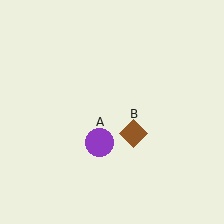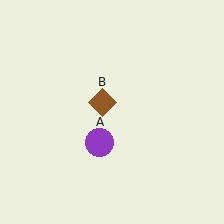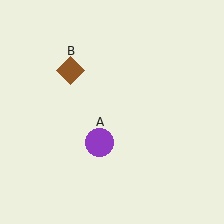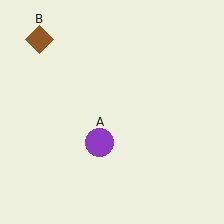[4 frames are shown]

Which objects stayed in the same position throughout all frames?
Purple circle (object A) remained stationary.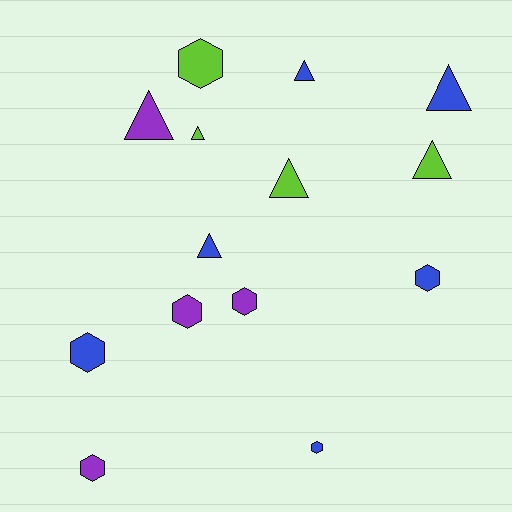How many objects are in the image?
There are 14 objects.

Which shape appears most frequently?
Hexagon, with 7 objects.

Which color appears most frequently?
Blue, with 6 objects.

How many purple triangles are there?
There is 1 purple triangle.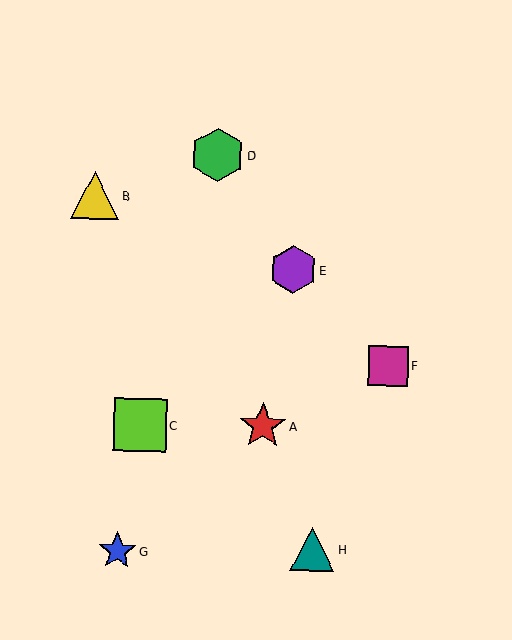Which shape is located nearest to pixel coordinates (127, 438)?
The lime square (labeled C) at (140, 425) is nearest to that location.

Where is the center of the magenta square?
The center of the magenta square is at (388, 366).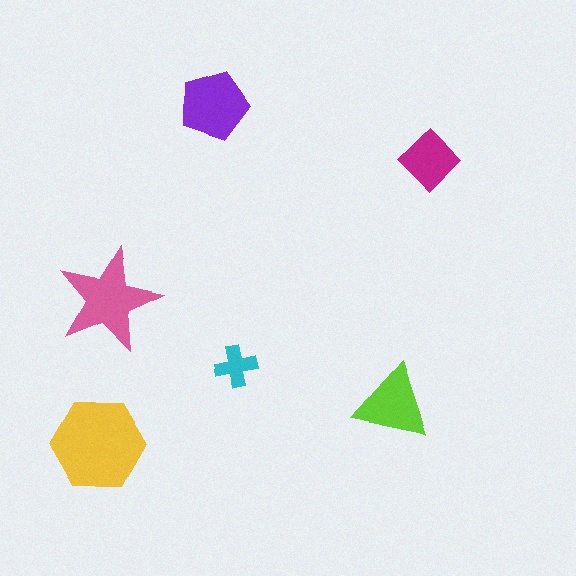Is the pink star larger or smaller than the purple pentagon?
Larger.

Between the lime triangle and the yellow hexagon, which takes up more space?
The yellow hexagon.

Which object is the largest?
The yellow hexagon.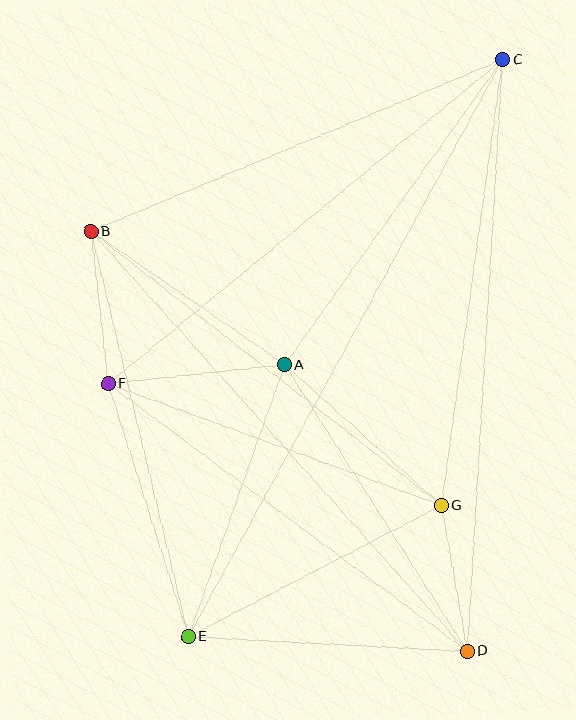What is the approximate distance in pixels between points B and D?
The distance between B and D is approximately 564 pixels.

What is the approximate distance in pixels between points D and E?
The distance between D and E is approximately 279 pixels.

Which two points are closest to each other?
Points D and G are closest to each other.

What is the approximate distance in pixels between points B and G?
The distance between B and G is approximately 445 pixels.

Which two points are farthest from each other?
Points C and E are farthest from each other.